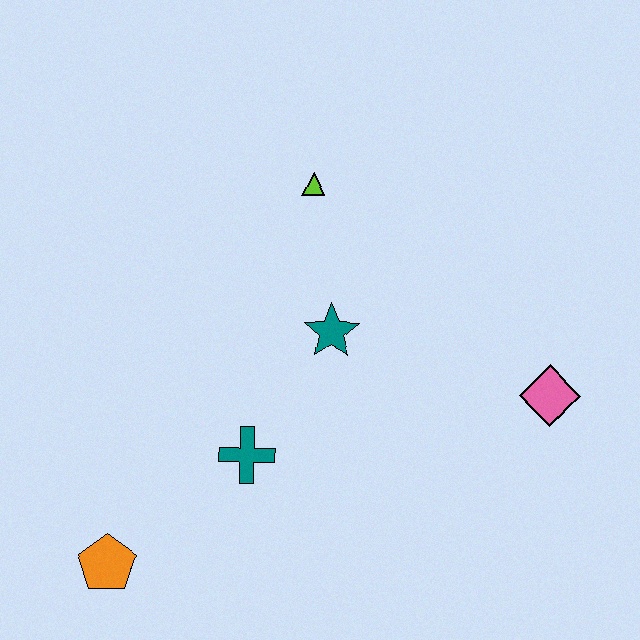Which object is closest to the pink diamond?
The teal star is closest to the pink diamond.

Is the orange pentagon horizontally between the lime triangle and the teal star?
No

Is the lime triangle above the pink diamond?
Yes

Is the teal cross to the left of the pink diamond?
Yes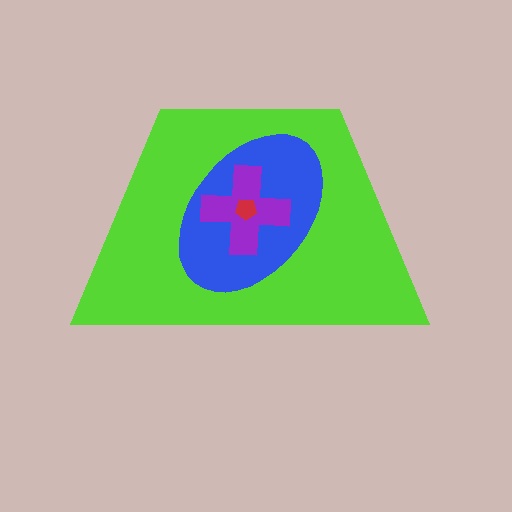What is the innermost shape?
The red pentagon.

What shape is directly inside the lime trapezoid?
The blue ellipse.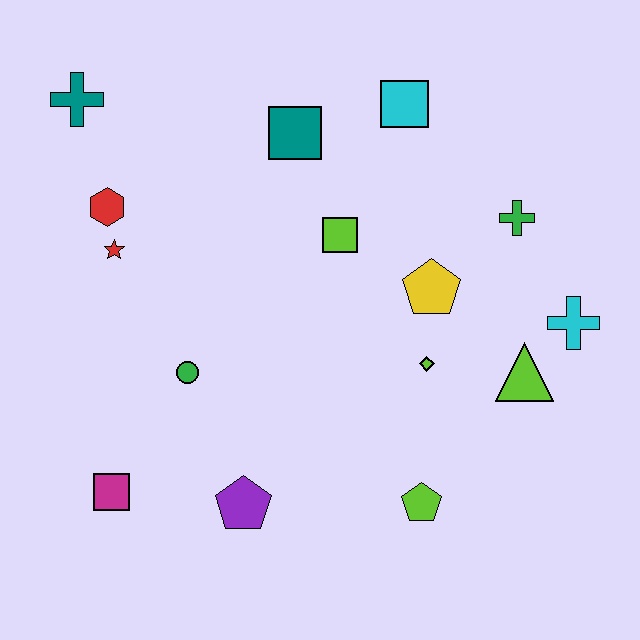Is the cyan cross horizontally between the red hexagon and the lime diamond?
No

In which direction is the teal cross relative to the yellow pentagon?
The teal cross is to the left of the yellow pentagon.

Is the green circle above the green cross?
No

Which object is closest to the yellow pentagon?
The lime diamond is closest to the yellow pentagon.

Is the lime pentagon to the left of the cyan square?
No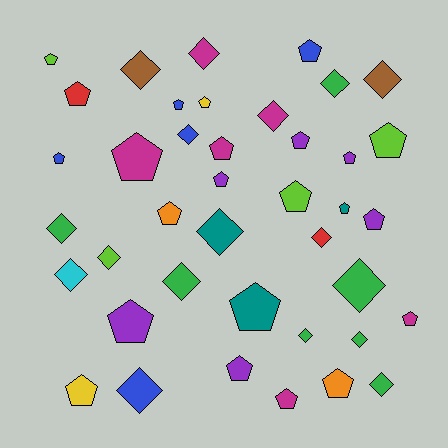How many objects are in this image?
There are 40 objects.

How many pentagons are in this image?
There are 23 pentagons.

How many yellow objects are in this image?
There are 2 yellow objects.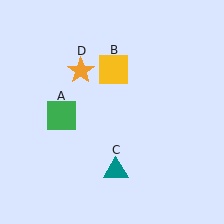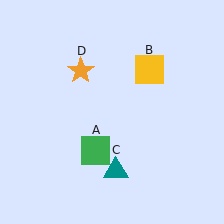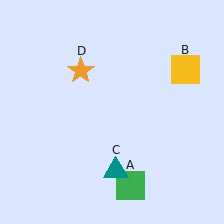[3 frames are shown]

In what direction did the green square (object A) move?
The green square (object A) moved down and to the right.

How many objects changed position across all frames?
2 objects changed position: green square (object A), yellow square (object B).